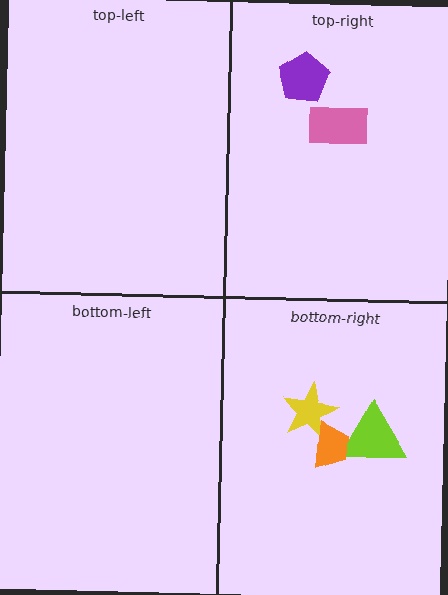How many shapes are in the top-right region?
2.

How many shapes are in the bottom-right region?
3.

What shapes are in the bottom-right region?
The yellow star, the lime triangle, the orange trapezoid.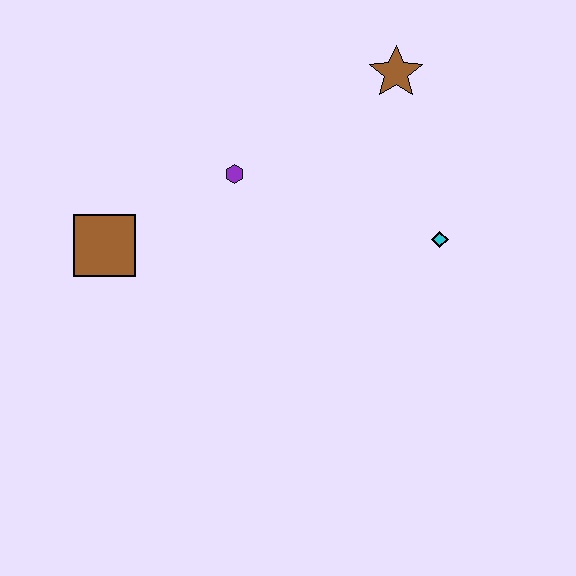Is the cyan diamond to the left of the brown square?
No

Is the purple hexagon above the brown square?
Yes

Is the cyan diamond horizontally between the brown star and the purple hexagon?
No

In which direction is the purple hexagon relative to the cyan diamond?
The purple hexagon is to the left of the cyan diamond.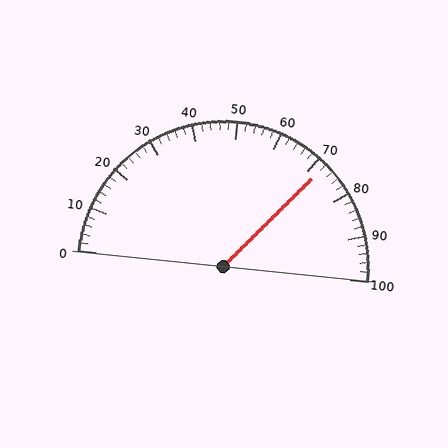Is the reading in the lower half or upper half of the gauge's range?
The reading is in the upper half of the range (0 to 100).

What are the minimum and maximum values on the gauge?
The gauge ranges from 0 to 100.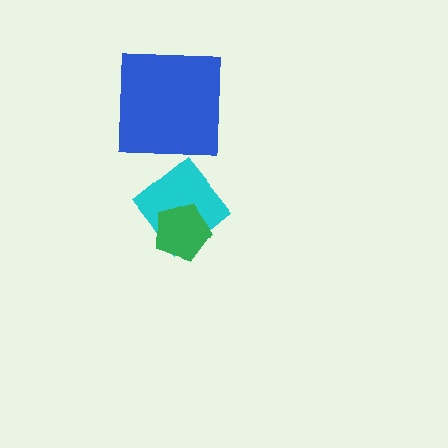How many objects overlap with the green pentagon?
1 object overlaps with the green pentagon.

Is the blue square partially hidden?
No, no other shape covers it.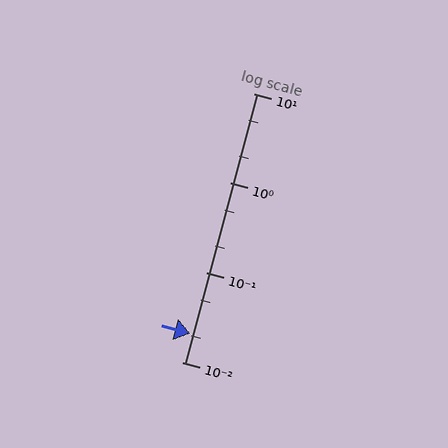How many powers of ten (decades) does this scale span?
The scale spans 3 decades, from 0.01 to 10.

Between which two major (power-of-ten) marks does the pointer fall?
The pointer is between 0.01 and 0.1.